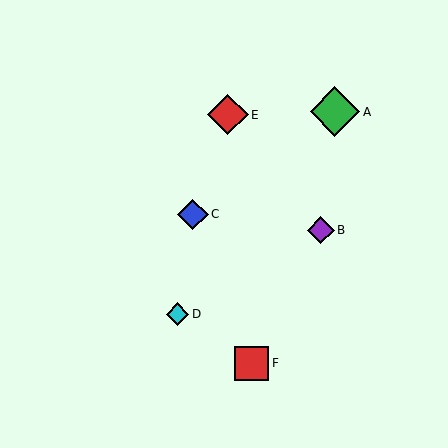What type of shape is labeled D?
Shape D is a cyan diamond.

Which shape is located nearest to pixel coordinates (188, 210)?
The blue diamond (labeled C) at (193, 214) is nearest to that location.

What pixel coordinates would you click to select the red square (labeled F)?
Click at (251, 363) to select the red square F.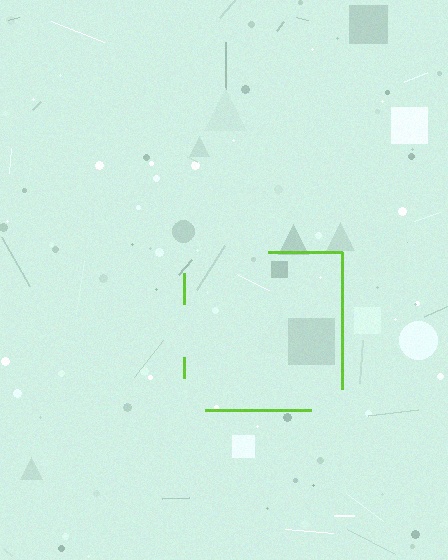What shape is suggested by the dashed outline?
The dashed outline suggests a square.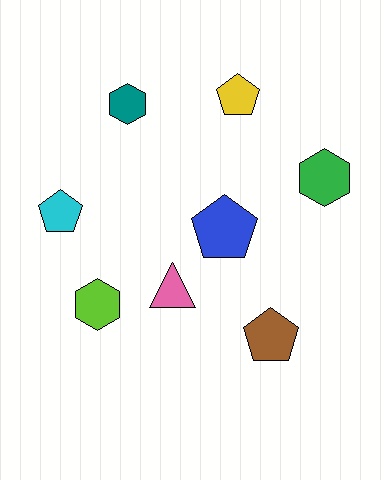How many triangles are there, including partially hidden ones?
There is 1 triangle.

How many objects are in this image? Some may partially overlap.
There are 8 objects.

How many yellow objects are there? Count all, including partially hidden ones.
There is 1 yellow object.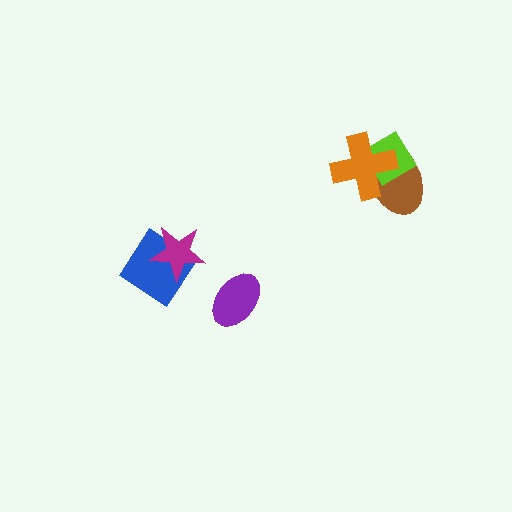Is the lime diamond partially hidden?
Yes, it is partially covered by another shape.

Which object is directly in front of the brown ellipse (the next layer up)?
The lime diamond is directly in front of the brown ellipse.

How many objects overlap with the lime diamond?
2 objects overlap with the lime diamond.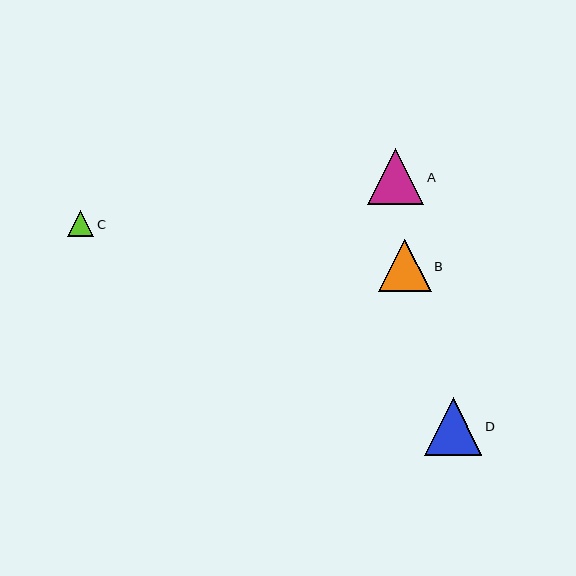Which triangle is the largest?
Triangle D is the largest with a size of approximately 58 pixels.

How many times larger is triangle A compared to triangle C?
Triangle A is approximately 2.2 times the size of triangle C.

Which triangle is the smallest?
Triangle C is the smallest with a size of approximately 26 pixels.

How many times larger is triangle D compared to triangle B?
Triangle D is approximately 1.1 times the size of triangle B.